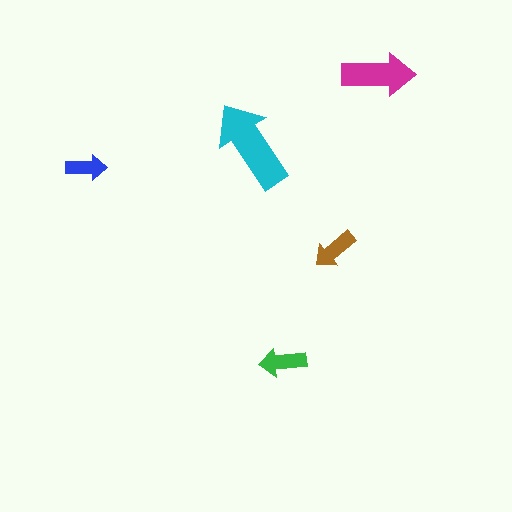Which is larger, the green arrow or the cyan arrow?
The cyan one.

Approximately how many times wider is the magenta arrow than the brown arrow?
About 1.5 times wider.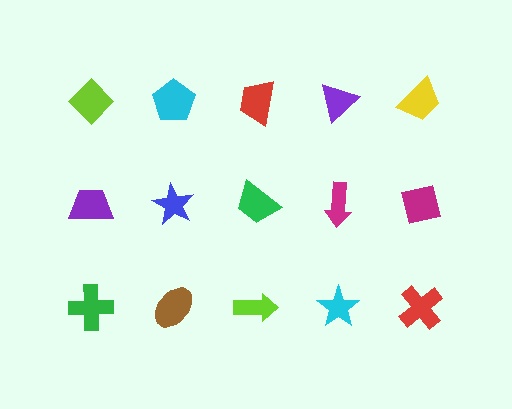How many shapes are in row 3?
5 shapes.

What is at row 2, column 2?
A blue star.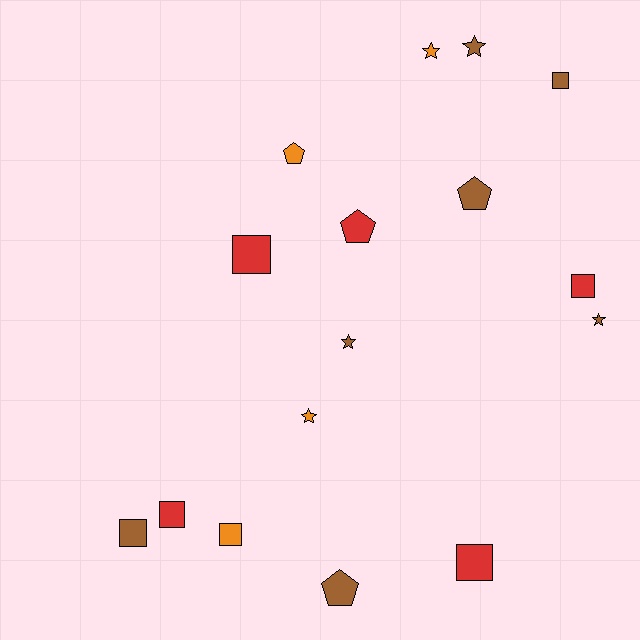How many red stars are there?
There are no red stars.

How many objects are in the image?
There are 16 objects.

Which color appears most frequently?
Brown, with 7 objects.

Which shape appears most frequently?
Square, with 7 objects.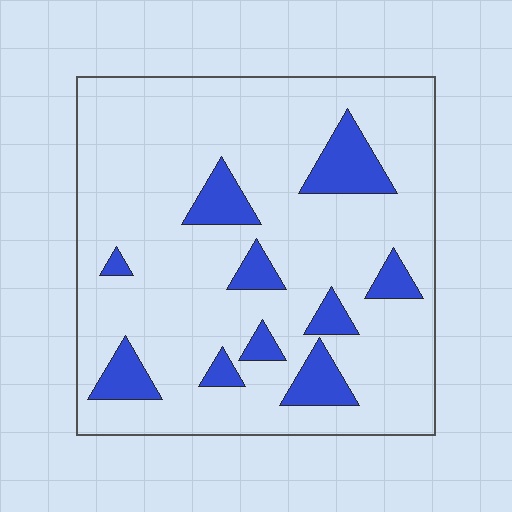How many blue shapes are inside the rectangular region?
10.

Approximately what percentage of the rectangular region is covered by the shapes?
Approximately 15%.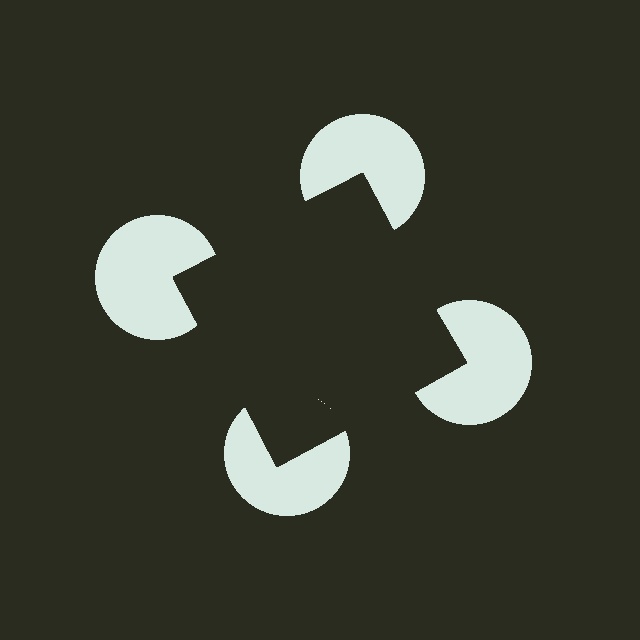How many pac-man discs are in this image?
There are 4 — one at each vertex of the illusory square.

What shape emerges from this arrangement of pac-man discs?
An illusory square — its edges are inferred from the aligned wedge cuts in the pac-man discs, not physically drawn.